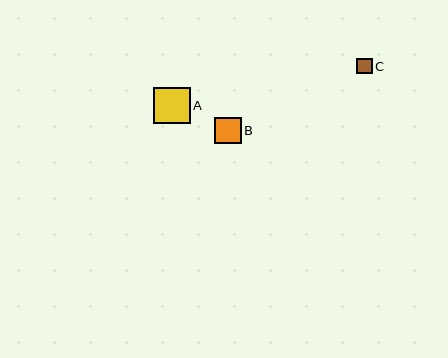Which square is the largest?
Square A is the largest with a size of approximately 36 pixels.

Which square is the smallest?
Square C is the smallest with a size of approximately 15 pixels.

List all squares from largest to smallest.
From largest to smallest: A, B, C.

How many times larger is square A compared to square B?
Square A is approximately 1.4 times the size of square B.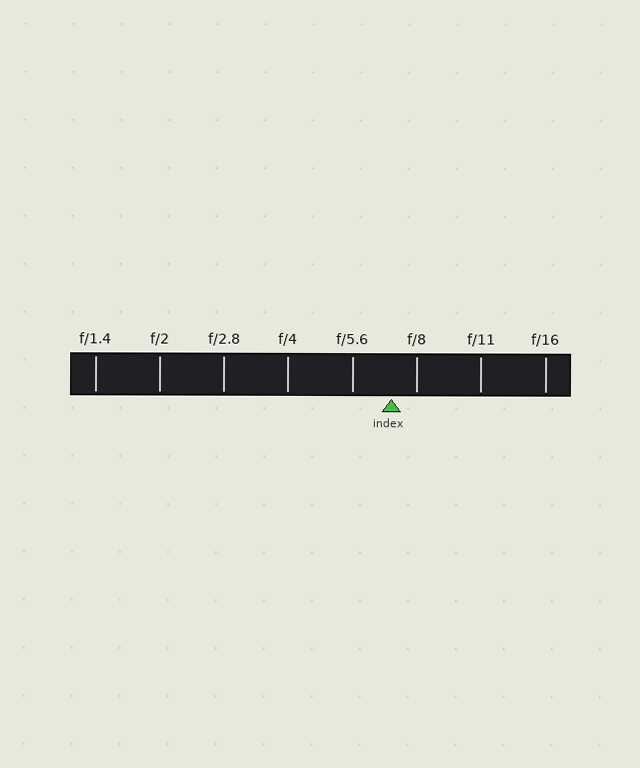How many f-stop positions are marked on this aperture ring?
There are 8 f-stop positions marked.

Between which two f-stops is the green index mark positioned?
The index mark is between f/5.6 and f/8.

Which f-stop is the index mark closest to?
The index mark is closest to f/8.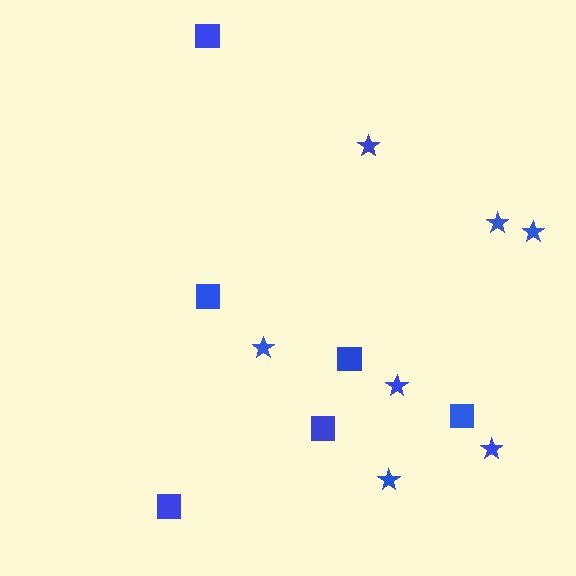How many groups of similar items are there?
There are 2 groups: one group of squares (6) and one group of stars (7).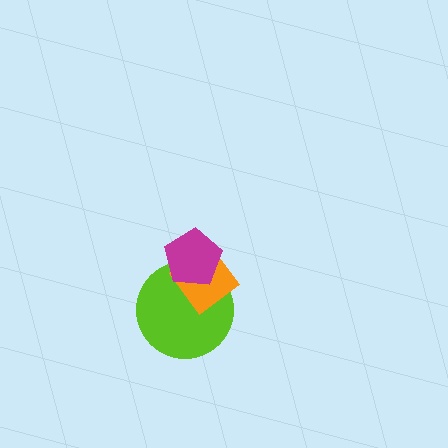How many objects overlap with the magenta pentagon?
2 objects overlap with the magenta pentagon.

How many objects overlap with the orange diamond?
2 objects overlap with the orange diamond.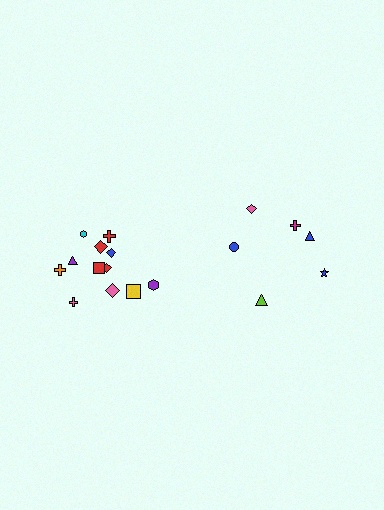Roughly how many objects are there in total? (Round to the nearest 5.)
Roughly 20 objects in total.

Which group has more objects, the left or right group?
The left group.